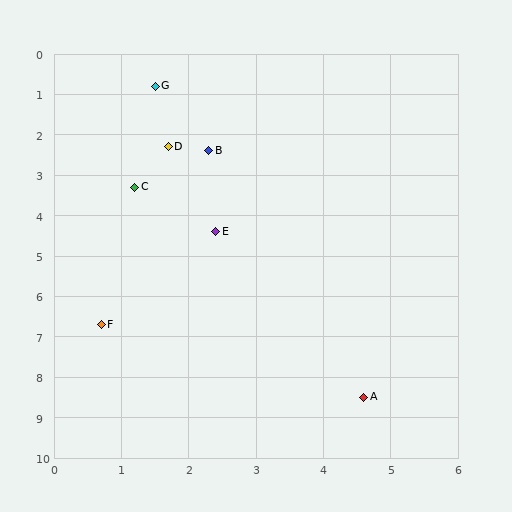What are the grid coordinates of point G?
Point G is at approximately (1.5, 0.8).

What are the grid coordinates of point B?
Point B is at approximately (2.3, 2.4).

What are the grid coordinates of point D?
Point D is at approximately (1.7, 2.3).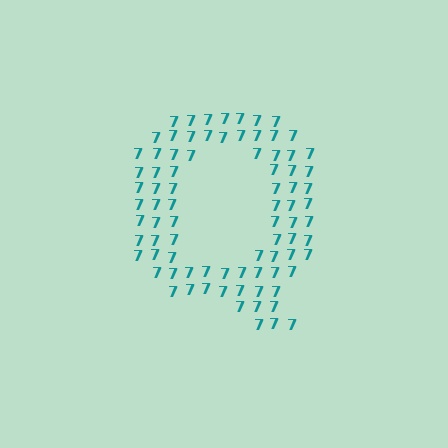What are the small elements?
The small elements are digit 7's.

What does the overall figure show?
The overall figure shows the letter Q.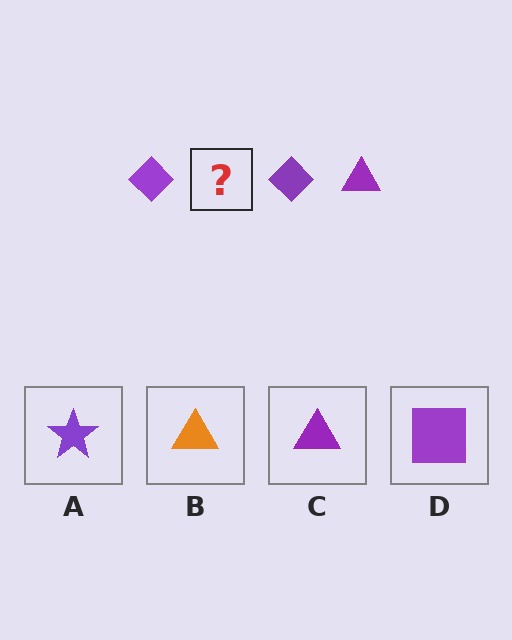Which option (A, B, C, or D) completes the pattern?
C.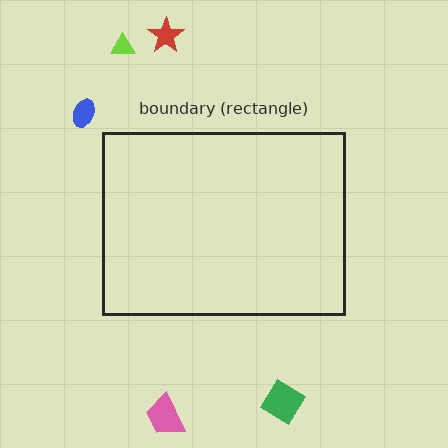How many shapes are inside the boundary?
0 inside, 5 outside.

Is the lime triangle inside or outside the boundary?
Outside.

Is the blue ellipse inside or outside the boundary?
Outside.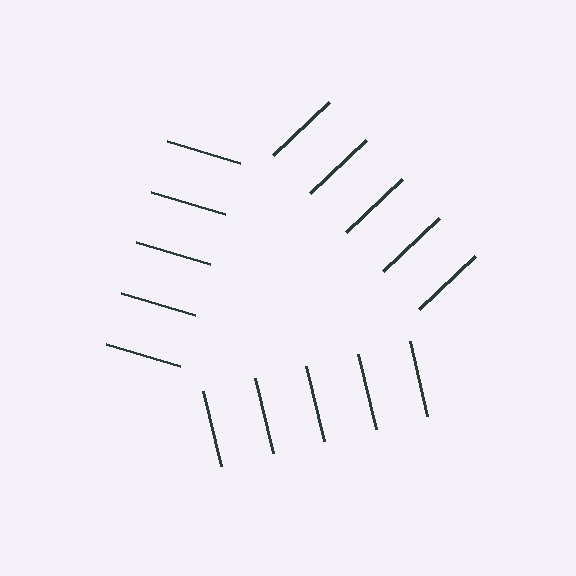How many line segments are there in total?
15 — 5 along each of the 3 edges.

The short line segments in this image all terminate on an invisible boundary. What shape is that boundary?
An illusory triangle — the line segments terminate on its edges but no continuous stroke is drawn.